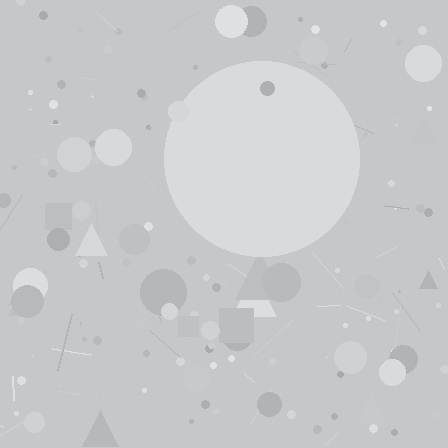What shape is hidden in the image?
A circle is hidden in the image.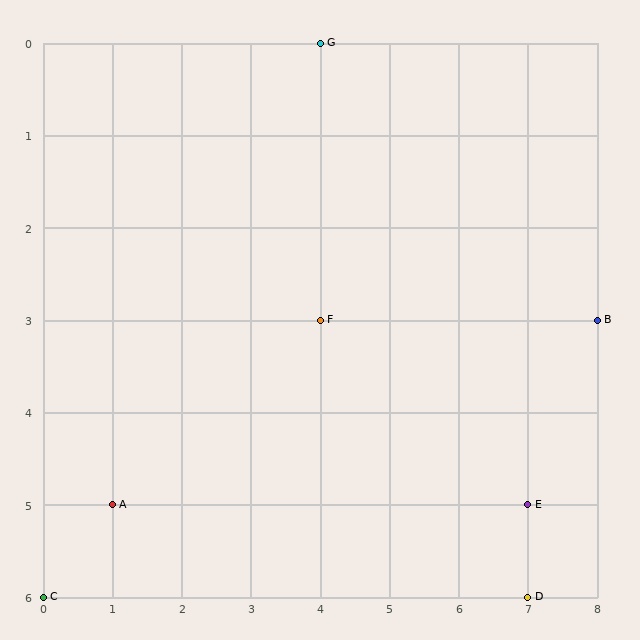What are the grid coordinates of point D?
Point D is at grid coordinates (7, 6).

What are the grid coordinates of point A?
Point A is at grid coordinates (1, 5).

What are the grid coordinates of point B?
Point B is at grid coordinates (8, 3).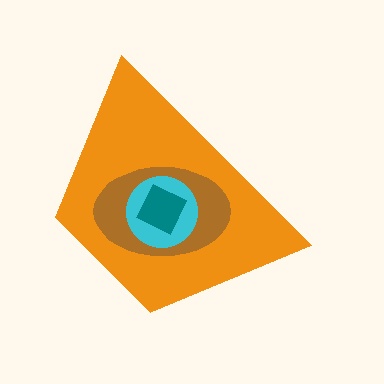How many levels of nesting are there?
4.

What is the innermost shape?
The teal diamond.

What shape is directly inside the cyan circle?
The teal diamond.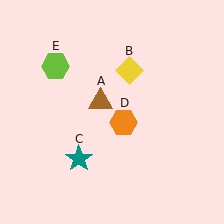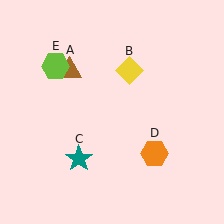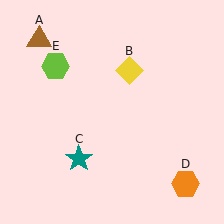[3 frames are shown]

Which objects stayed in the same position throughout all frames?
Yellow diamond (object B) and teal star (object C) and lime hexagon (object E) remained stationary.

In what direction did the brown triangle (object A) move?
The brown triangle (object A) moved up and to the left.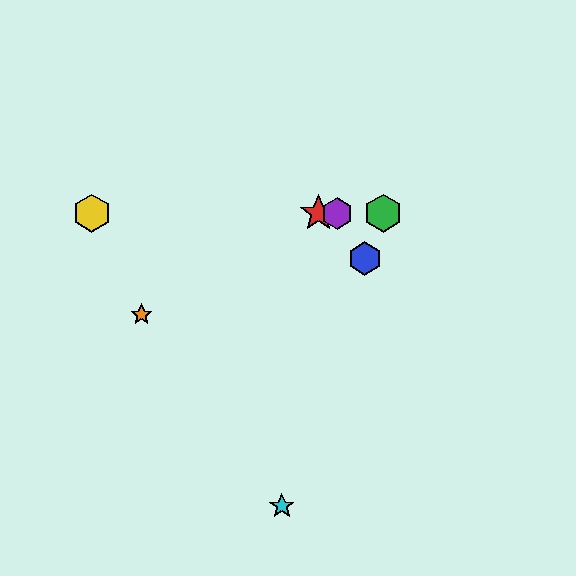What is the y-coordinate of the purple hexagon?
The purple hexagon is at y≈213.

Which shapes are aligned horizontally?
The red star, the green hexagon, the yellow hexagon, the purple hexagon are aligned horizontally.